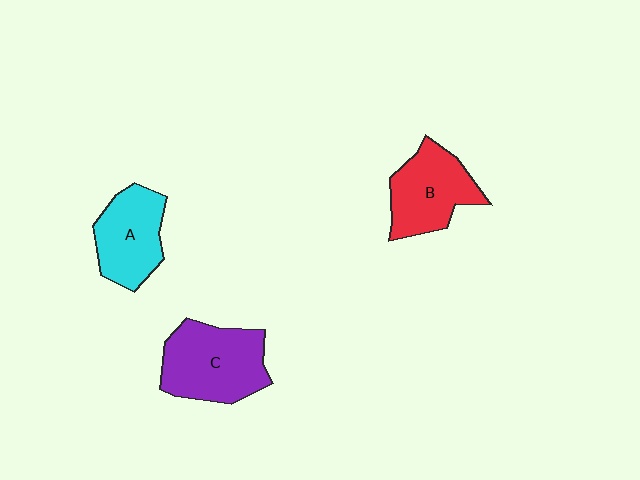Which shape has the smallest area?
Shape A (cyan).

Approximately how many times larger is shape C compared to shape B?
Approximately 1.2 times.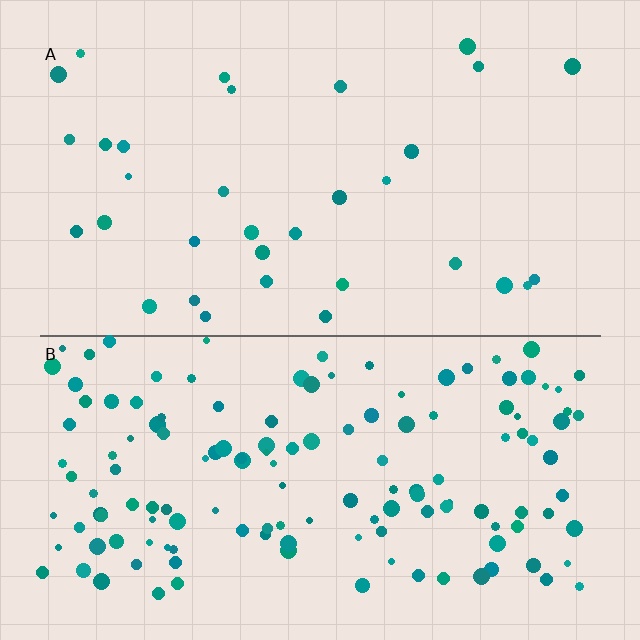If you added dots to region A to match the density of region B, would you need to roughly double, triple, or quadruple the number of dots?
Approximately quadruple.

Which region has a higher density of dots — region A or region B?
B (the bottom).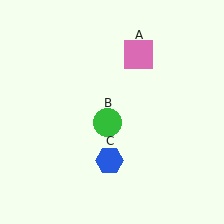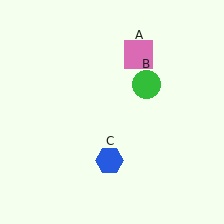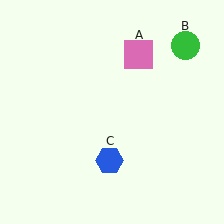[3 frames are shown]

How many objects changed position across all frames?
1 object changed position: green circle (object B).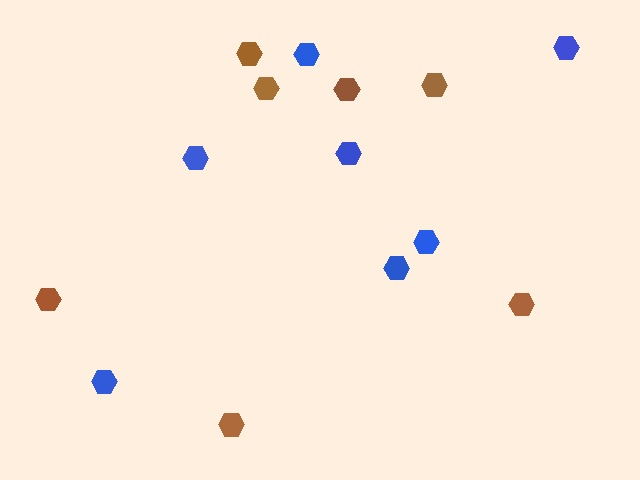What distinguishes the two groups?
There are 2 groups: one group of brown hexagons (7) and one group of blue hexagons (7).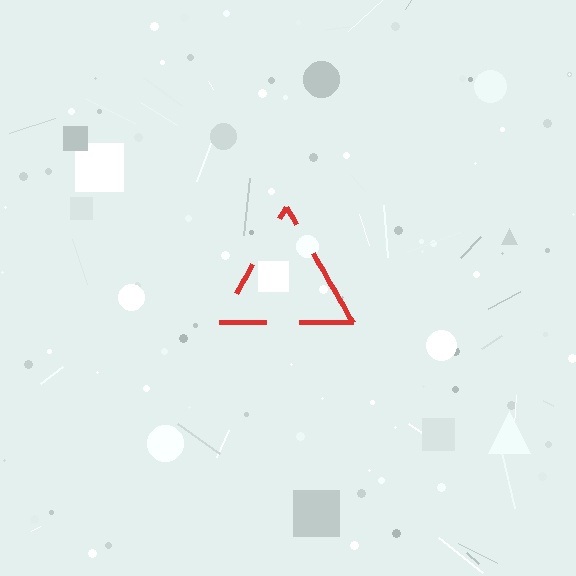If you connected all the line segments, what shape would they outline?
They would outline a triangle.